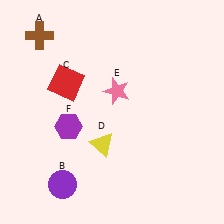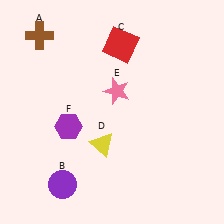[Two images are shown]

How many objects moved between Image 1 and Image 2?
1 object moved between the two images.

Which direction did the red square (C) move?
The red square (C) moved right.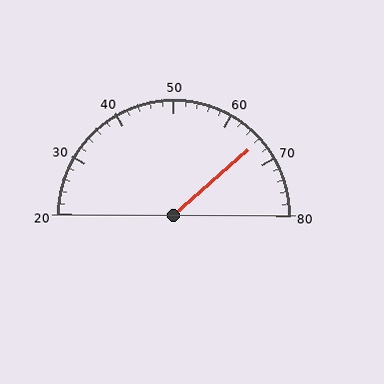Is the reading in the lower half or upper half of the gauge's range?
The reading is in the upper half of the range (20 to 80).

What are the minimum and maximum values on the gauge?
The gauge ranges from 20 to 80.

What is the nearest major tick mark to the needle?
The nearest major tick mark is 70.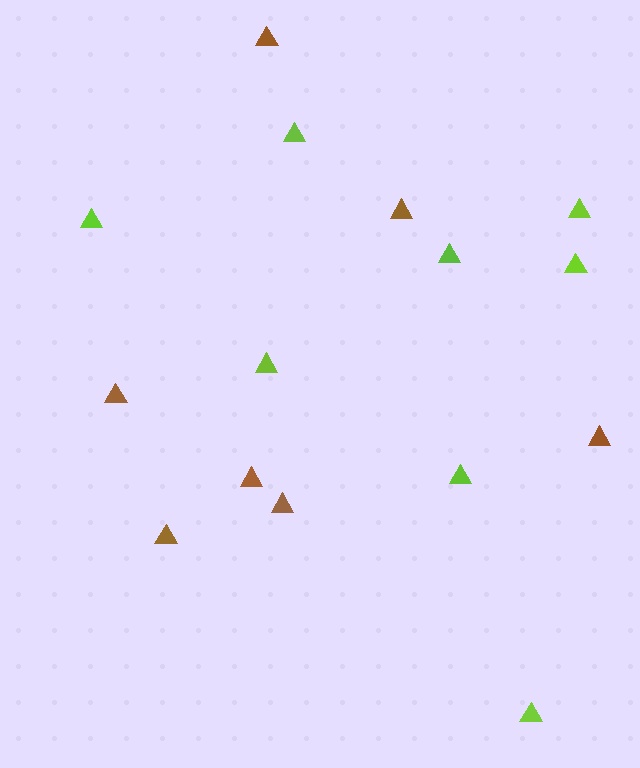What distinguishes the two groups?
There are 2 groups: one group of lime triangles (8) and one group of brown triangles (7).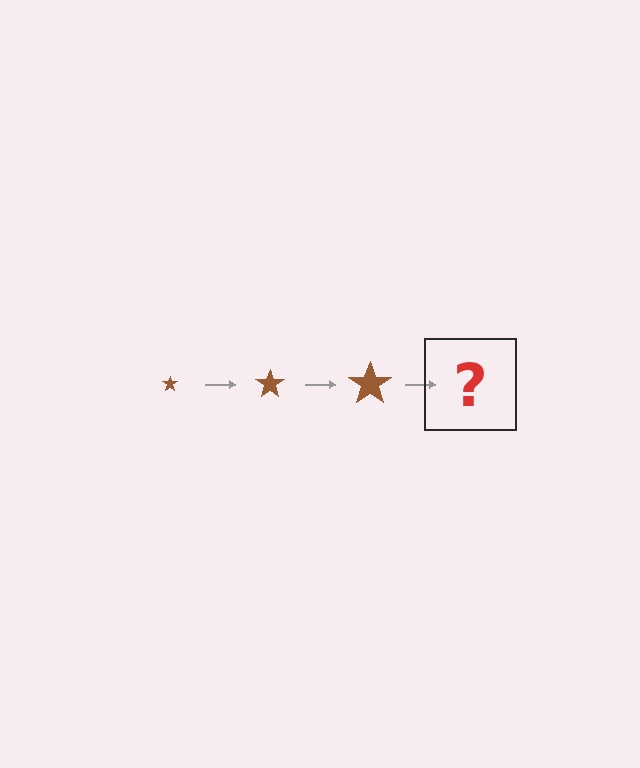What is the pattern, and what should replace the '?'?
The pattern is that the star gets progressively larger each step. The '?' should be a brown star, larger than the previous one.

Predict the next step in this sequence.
The next step is a brown star, larger than the previous one.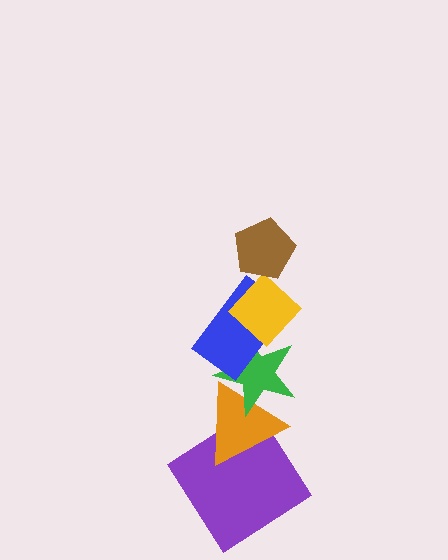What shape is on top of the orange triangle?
The green star is on top of the orange triangle.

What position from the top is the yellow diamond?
The yellow diamond is 2nd from the top.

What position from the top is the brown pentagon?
The brown pentagon is 1st from the top.